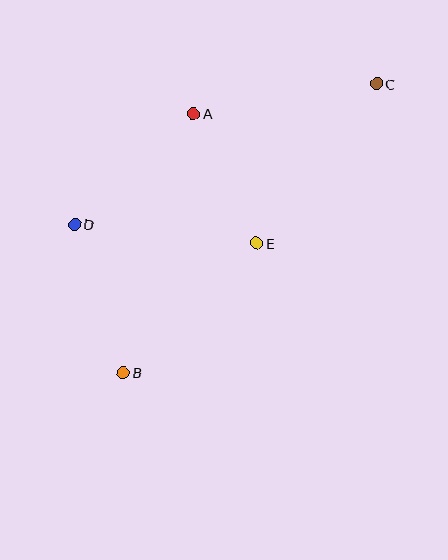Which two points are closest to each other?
Points A and E are closest to each other.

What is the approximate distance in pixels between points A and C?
The distance between A and C is approximately 186 pixels.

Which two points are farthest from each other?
Points B and C are farthest from each other.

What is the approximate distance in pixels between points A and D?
The distance between A and D is approximately 162 pixels.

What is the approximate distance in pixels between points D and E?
The distance between D and E is approximately 183 pixels.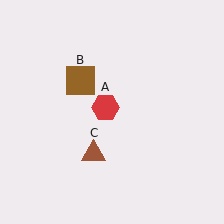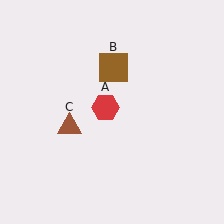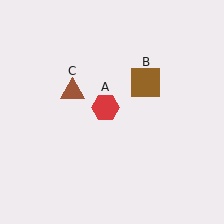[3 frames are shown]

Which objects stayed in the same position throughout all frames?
Red hexagon (object A) remained stationary.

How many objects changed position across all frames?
2 objects changed position: brown square (object B), brown triangle (object C).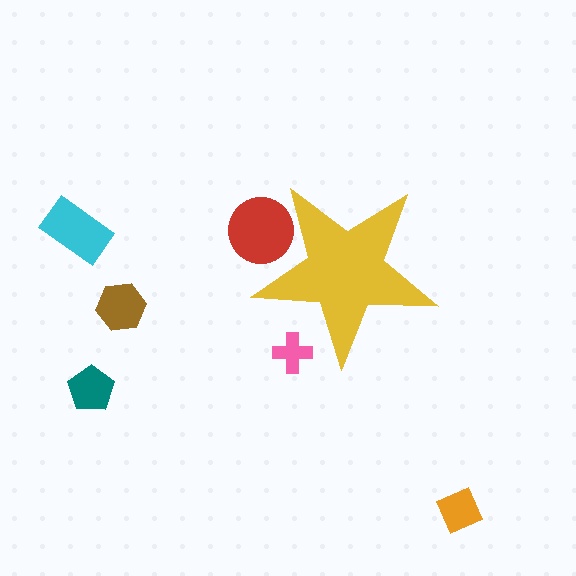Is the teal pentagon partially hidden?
No, the teal pentagon is fully visible.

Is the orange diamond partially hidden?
No, the orange diamond is fully visible.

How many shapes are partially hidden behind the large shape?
2 shapes are partially hidden.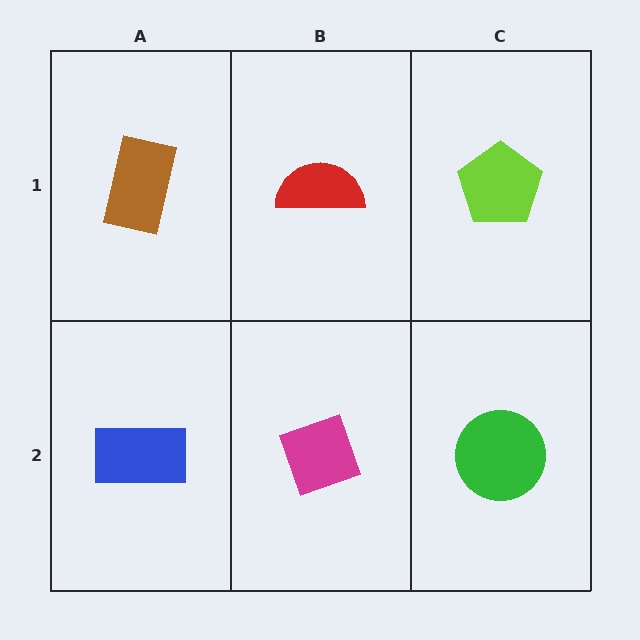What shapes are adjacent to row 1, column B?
A magenta diamond (row 2, column B), a brown rectangle (row 1, column A), a lime pentagon (row 1, column C).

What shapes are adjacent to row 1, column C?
A green circle (row 2, column C), a red semicircle (row 1, column B).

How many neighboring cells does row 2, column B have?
3.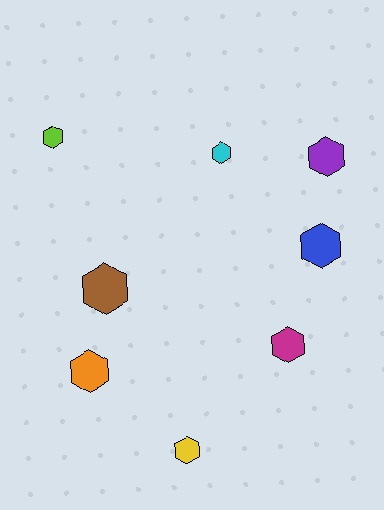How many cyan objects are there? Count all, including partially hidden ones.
There is 1 cyan object.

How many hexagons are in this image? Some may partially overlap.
There are 8 hexagons.